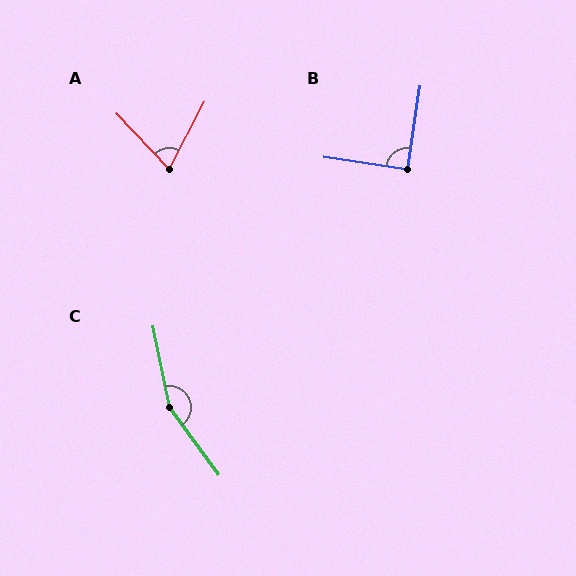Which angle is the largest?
C, at approximately 155 degrees.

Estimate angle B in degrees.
Approximately 90 degrees.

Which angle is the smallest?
A, at approximately 71 degrees.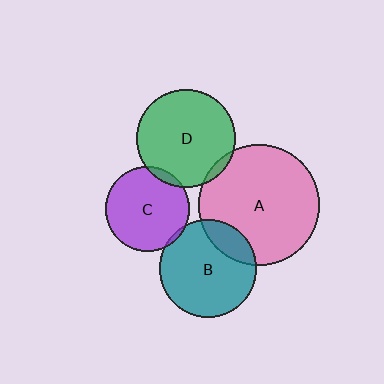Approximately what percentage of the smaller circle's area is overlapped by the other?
Approximately 5%.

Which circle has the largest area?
Circle A (pink).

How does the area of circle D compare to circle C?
Approximately 1.4 times.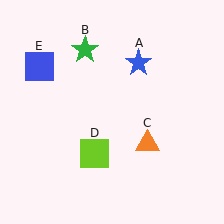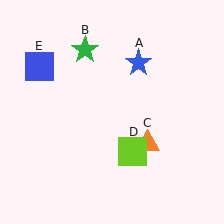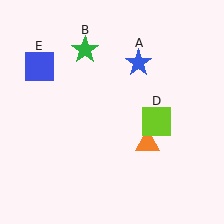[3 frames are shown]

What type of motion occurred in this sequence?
The lime square (object D) rotated counterclockwise around the center of the scene.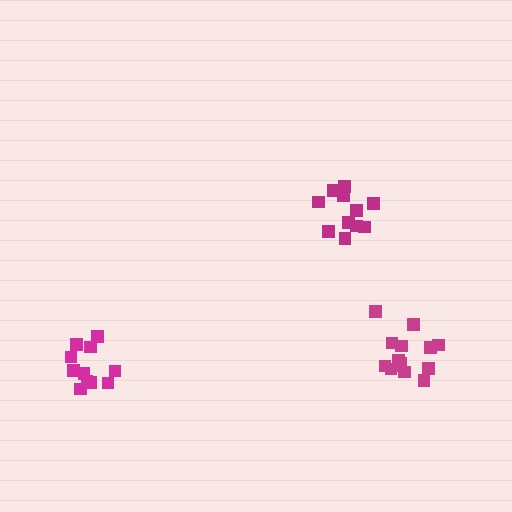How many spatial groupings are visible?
There are 3 spatial groupings.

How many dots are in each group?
Group 1: 14 dots, Group 2: 11 dots, Group 3: 11 dots (36 total).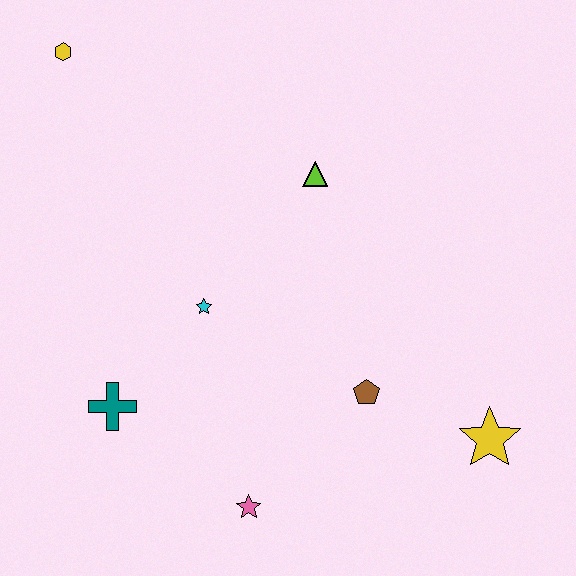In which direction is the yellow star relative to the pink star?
The yellow star is to the right of the pink star.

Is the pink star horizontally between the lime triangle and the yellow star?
No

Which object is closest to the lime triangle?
The cyan star is closest to the lime triangle.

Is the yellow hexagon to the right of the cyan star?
No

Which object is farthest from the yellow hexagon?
The yellow star is farthest from the yellow hexagon.